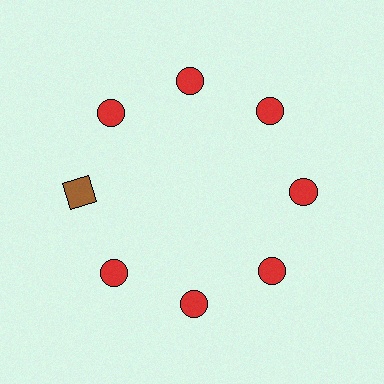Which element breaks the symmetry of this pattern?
The brown square at roughly the 9 o'clock position breaks the symmetry. All other shapes are red circles.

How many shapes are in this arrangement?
There are 8 shapes arranged in a ring pattern.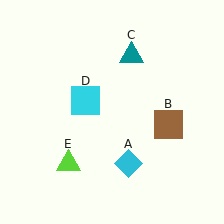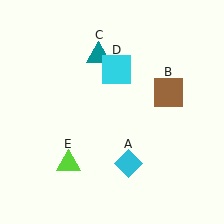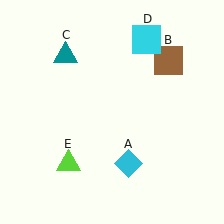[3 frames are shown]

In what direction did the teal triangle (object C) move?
The teal triangle (object C) moved left.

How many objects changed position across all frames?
3 objects changed position: brown square (object B), teal triangle (object C), cyan square (object D).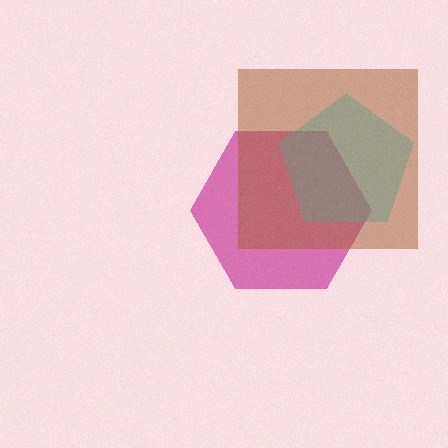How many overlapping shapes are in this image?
There are 3 overlapping shapes in the image.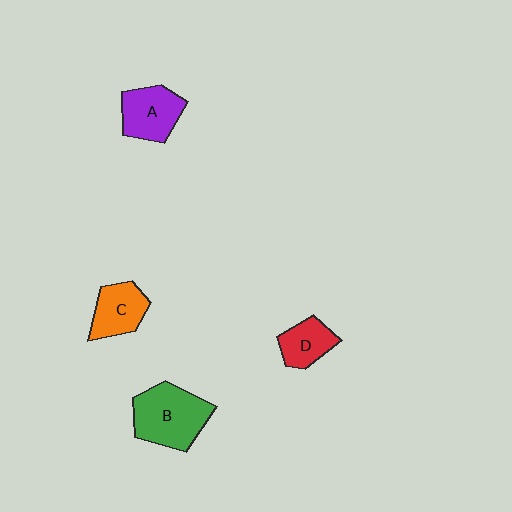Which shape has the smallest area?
Shape D (red).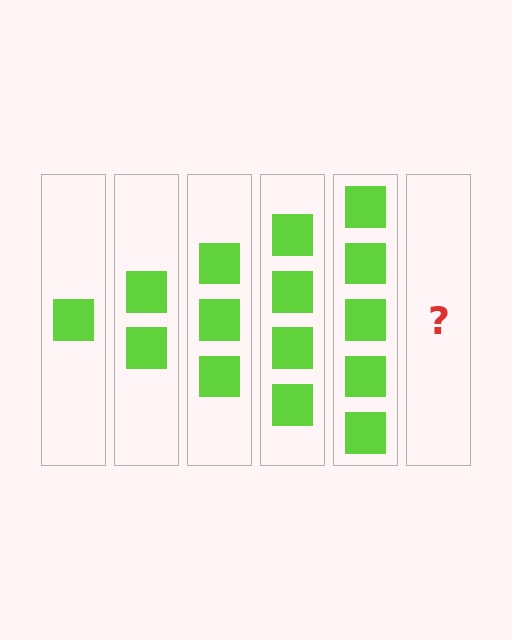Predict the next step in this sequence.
The next step is 6 squares.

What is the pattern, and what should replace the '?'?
The pattern is that each step adds one more square. The '?' should be 6 squares.